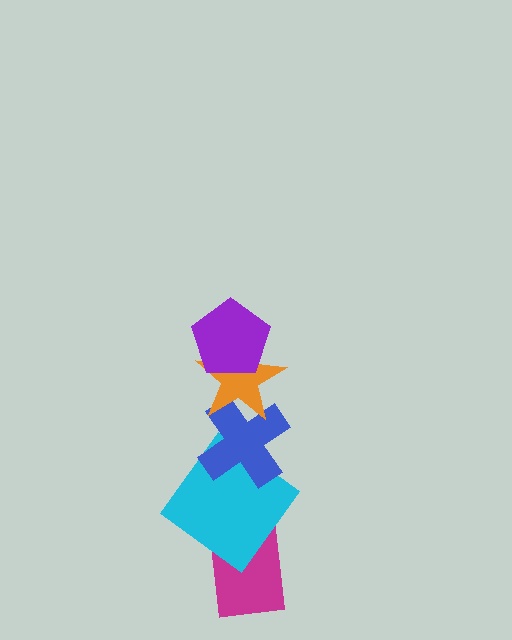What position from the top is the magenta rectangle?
The magenta rectangle is 5th from the top.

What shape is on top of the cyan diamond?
The blue cross is on top of the cyan diamond.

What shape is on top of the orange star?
The purple pentagon is on top of the orange star.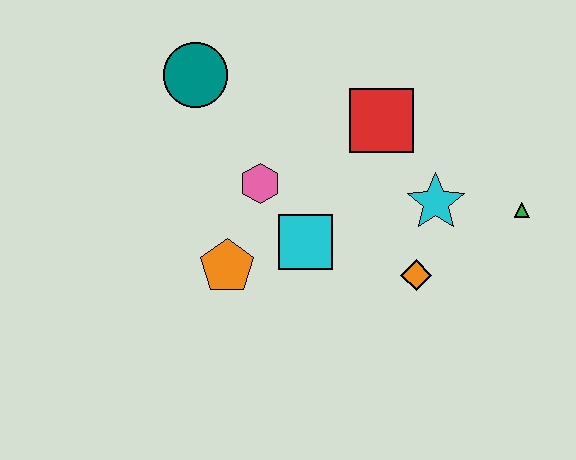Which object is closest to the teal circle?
The pink hexagon is closest to the teal circle.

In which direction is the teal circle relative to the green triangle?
The teal circle is to the left of the green triangle.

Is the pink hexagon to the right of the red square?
No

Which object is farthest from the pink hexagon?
The green triangle is farthest from the pink hexagon.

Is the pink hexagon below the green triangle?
No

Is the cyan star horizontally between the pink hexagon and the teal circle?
No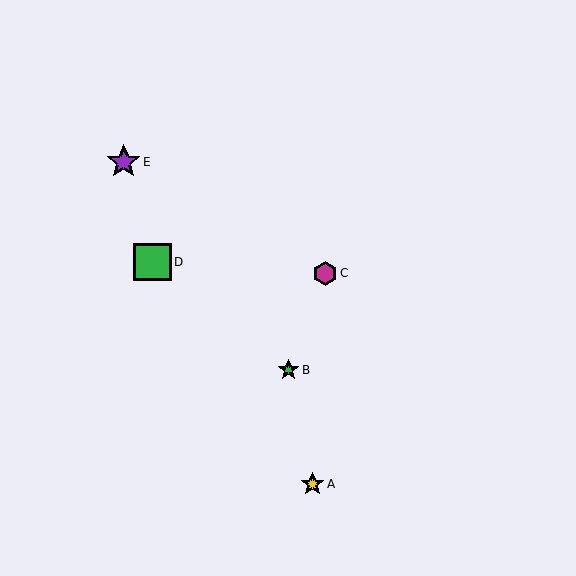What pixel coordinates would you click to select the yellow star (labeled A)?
Click at (313, 484) to select the yellow star A.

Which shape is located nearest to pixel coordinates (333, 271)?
The magenta hexagon (labeled C) at (325, 273) is nearest to that location.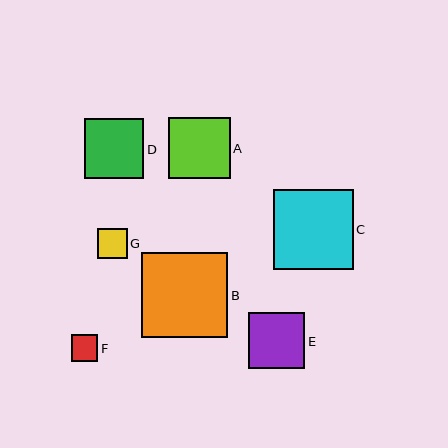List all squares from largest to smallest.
From largest to smallest: B, C, A, D, E, G, F.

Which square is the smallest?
Square F is the smallest with a size of approximately 26 pixels.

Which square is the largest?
Square B is the largest with a size of approximately 86 pixels.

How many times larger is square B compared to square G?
Square B is approximately 2.9 times the size of square G.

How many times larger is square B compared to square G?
Square B is approximately 2.9 times the size of square G.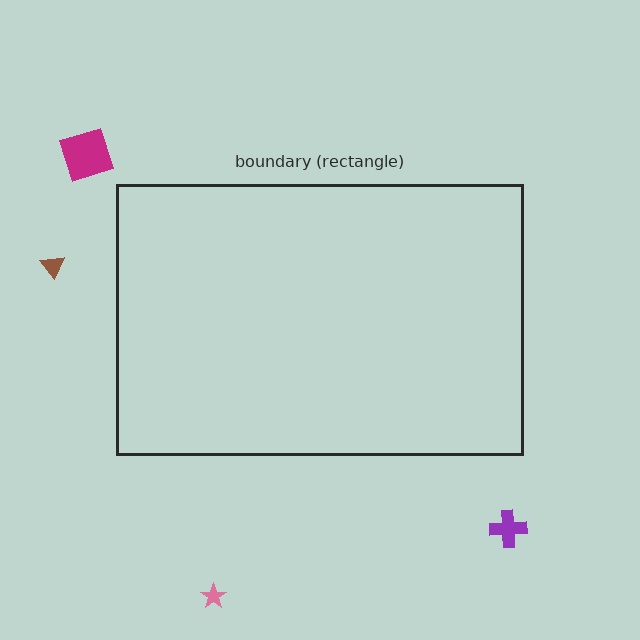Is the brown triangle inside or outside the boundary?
Outside.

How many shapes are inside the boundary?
0 inside, 4 outside.